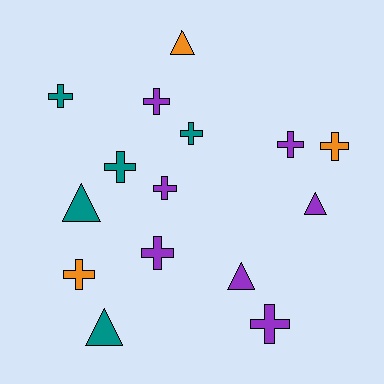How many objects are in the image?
There are 15 objects.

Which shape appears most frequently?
Cross, with 10 objects.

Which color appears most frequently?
Purple, with 7 objects.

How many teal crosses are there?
There are 3 teal crosses.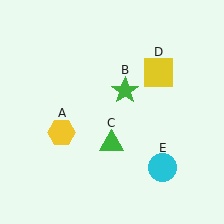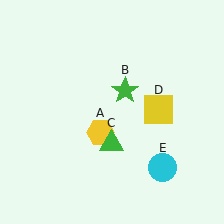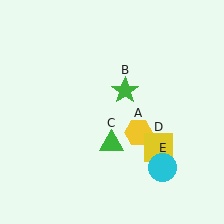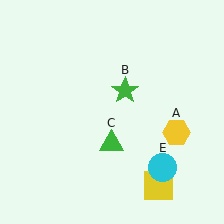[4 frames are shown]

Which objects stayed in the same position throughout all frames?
Green star (object B) and green triangle (object C) and cyan circle (object E) remained stationary.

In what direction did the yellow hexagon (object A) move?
The yellow hexagon (object A) moved right.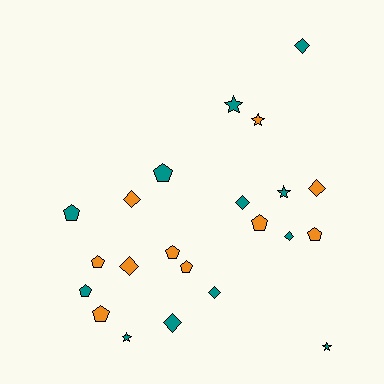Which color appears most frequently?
Teal, with 12 objects.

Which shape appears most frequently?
Pentagon, with 9 objects.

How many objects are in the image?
There are 22 objects.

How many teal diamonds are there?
There are 5 teal diamonds.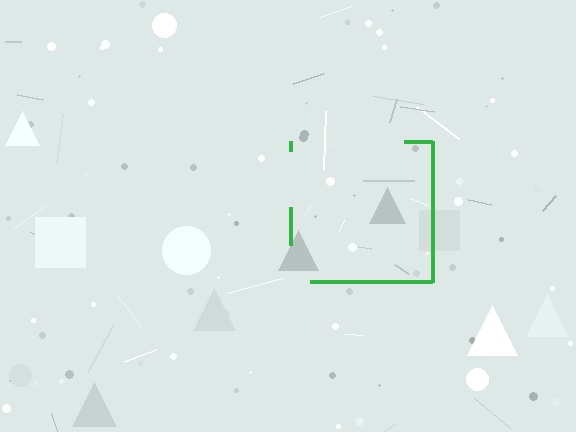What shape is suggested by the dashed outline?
The dashed outline suggests a square.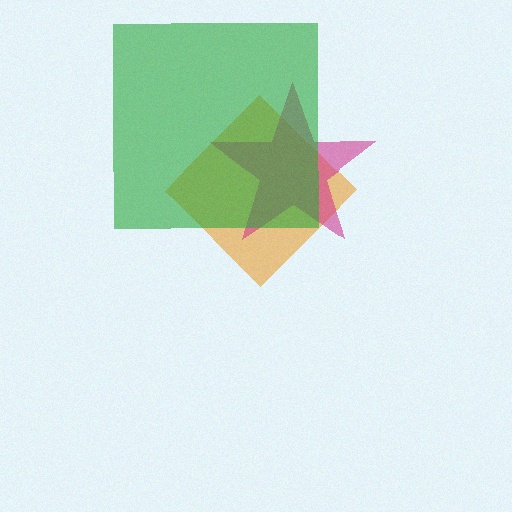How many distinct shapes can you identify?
There are 3 distinct shapes: an orange diamond, a magenta star, a green square.